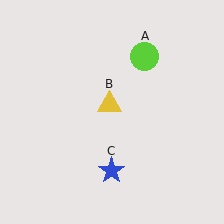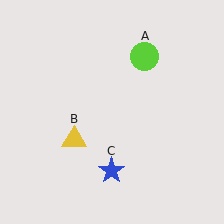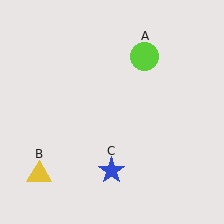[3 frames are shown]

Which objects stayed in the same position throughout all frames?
Lime circle (object A) and blue star (object C) remained stationary.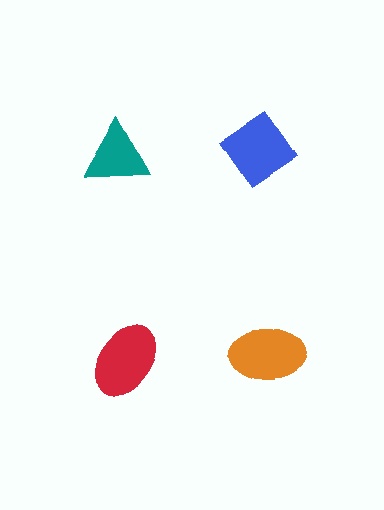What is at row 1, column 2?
A blue diamond.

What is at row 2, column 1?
A red ellipse.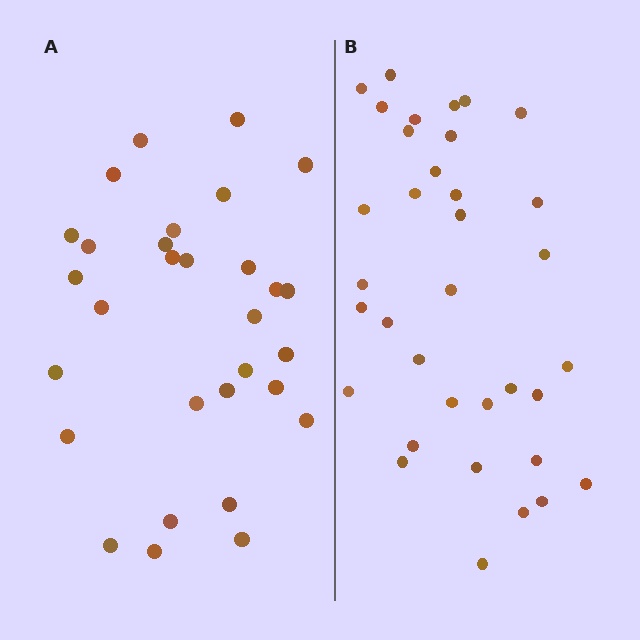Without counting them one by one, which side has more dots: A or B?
Region B (the right region) has more dots.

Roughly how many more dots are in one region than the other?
Region B has about 5 more dots than region A.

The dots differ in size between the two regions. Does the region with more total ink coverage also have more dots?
No. Region A has more total ink coverage because its dots are larger, but region B actually contains more individual dots. Total area can be misleading — the number of items is what matters here.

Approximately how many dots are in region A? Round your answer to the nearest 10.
About 30 dots.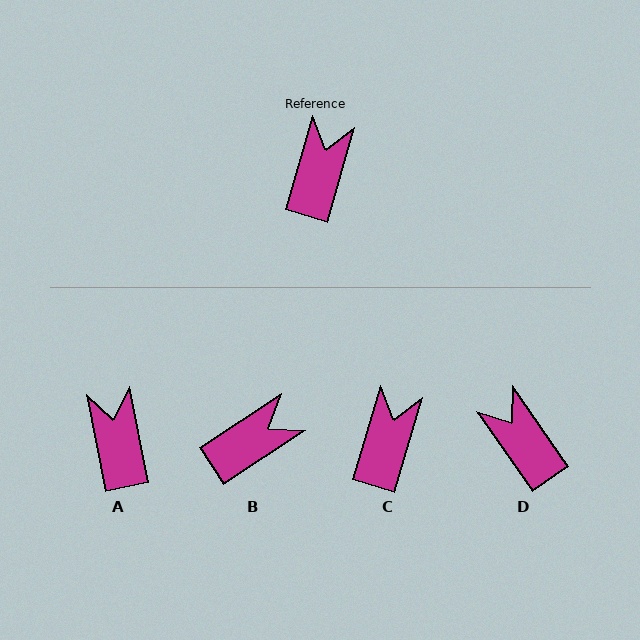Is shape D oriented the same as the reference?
No, it is off by about 51 degrees.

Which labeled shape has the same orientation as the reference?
C.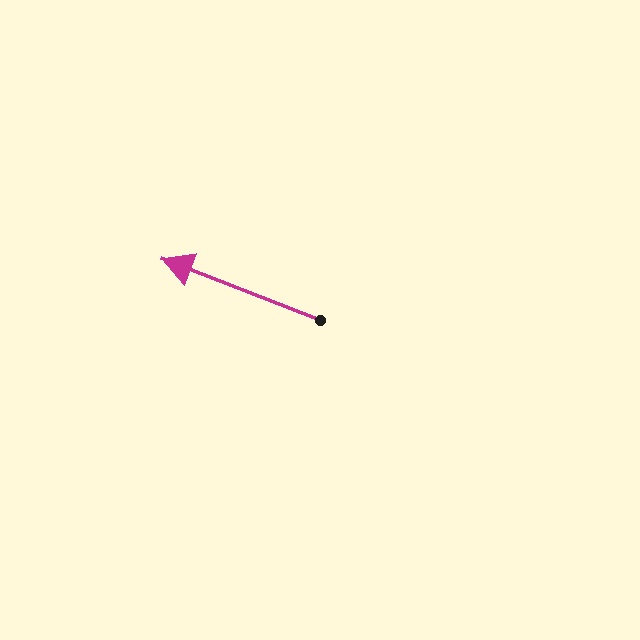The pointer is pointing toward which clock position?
Roughly 10 o'clock.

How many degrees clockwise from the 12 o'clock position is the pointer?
Approximately 291 degrees.